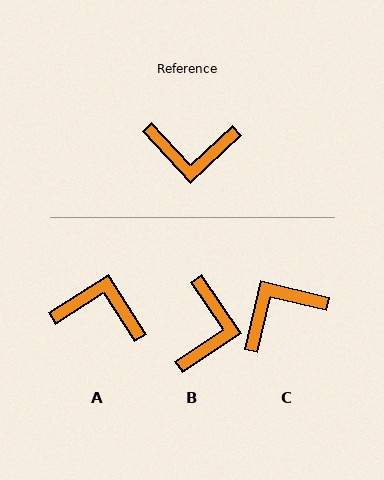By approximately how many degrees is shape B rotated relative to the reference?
Approximately 81 degrees counter-clockwise.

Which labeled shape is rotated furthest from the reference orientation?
A, about 170 degrees away.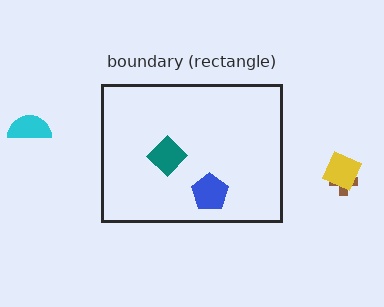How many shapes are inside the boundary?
2 inside, 3 outside.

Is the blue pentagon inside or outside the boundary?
Inside.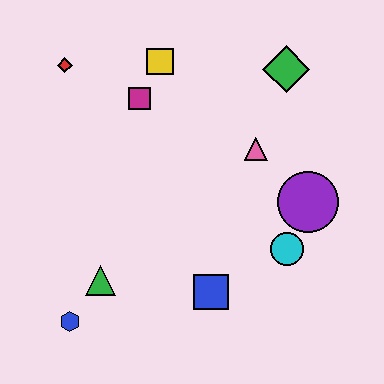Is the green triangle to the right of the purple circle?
No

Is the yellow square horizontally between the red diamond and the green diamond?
Yes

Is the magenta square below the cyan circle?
No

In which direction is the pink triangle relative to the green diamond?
The pink triangle is below the green diamond.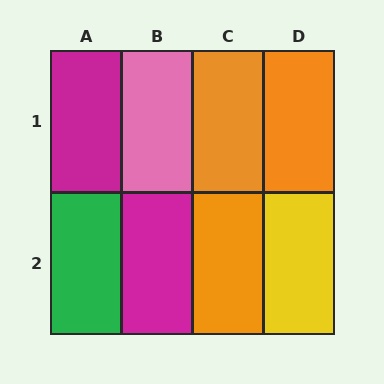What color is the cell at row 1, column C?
Orange.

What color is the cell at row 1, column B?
Pink.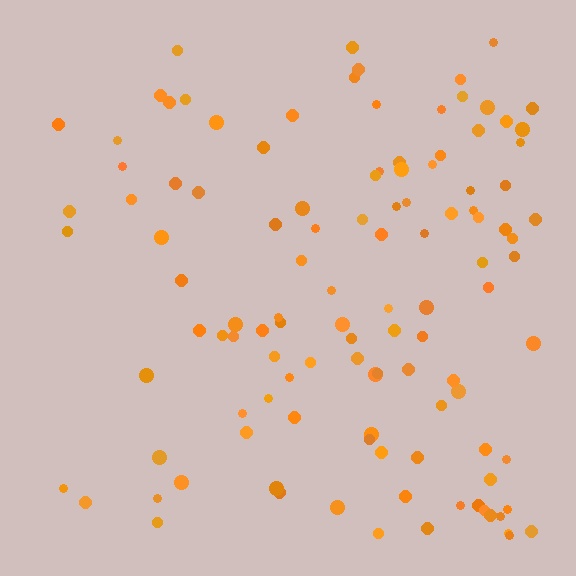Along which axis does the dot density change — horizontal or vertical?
Horizontal.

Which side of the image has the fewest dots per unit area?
The left.